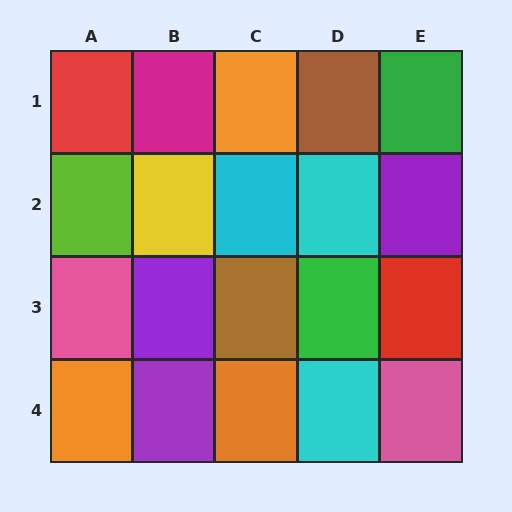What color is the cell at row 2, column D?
Cyan.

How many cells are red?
2 cells are red.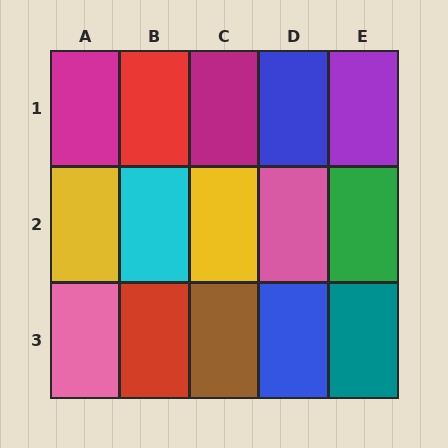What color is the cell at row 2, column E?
Green.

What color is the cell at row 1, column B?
Red.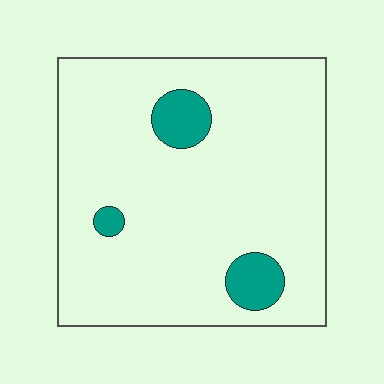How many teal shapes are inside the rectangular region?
3.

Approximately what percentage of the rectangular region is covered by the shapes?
Approximately 10%.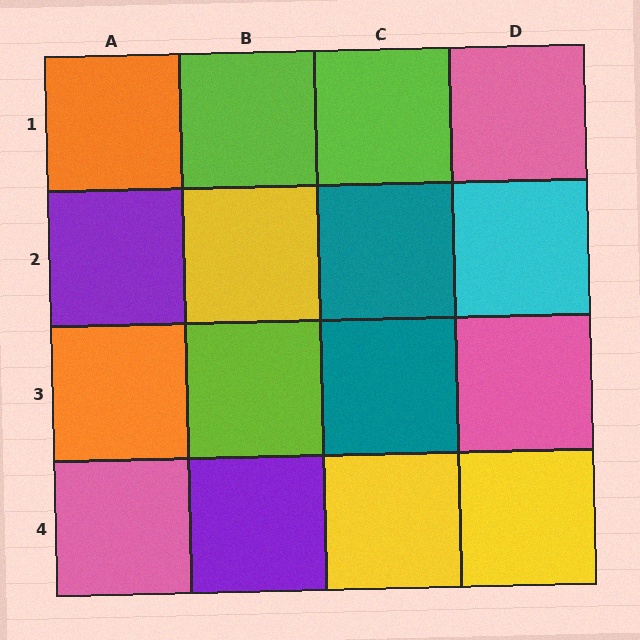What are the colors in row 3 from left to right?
Orange, lime, teal, pink.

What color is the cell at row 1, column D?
Pink.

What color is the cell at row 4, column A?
Pink.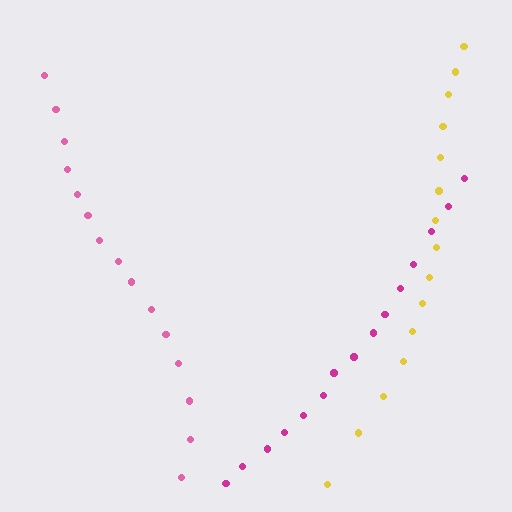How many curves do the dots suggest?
There are 3 distinct paths.